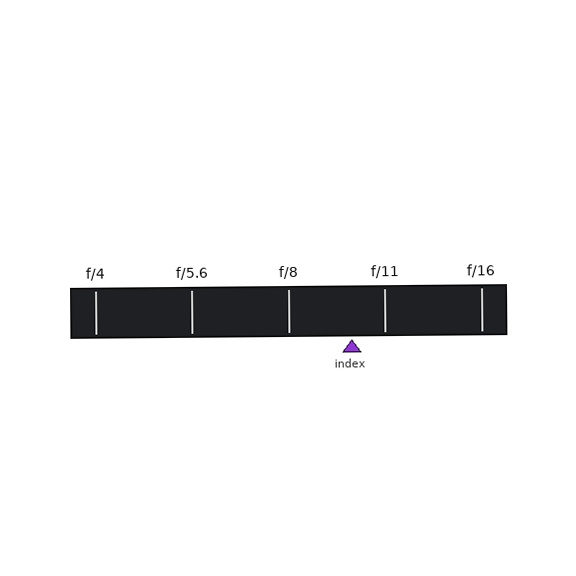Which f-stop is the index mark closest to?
The index mark is closest to f/11.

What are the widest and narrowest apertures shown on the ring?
The widest aperture shown is f/4 and the narrowest is f/16.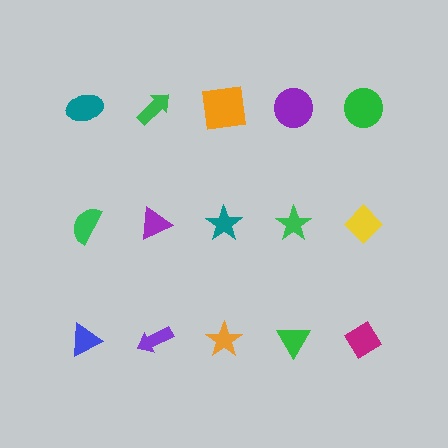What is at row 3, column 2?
A purple arrow.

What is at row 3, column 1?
A blue triangle.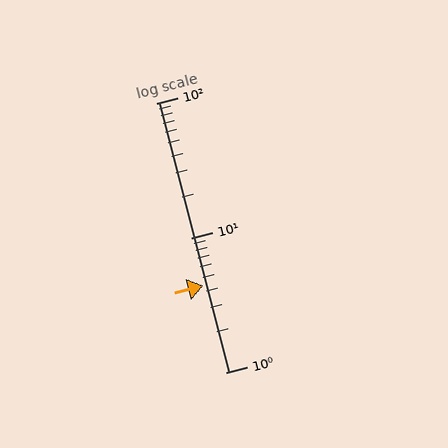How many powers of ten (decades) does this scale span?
The scale spans 2 decades, from 1 to 100.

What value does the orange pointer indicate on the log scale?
The pointer indicates approximately 4.4.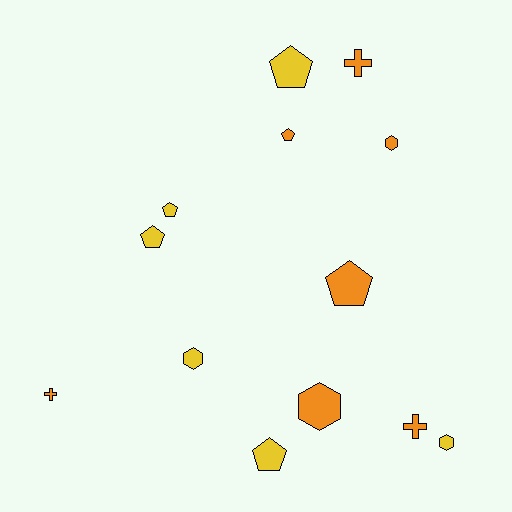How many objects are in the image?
There are 13 objects.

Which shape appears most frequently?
Pentagon, with 6 objects.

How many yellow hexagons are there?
There are 2 yellow hexagons.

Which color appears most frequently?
Orange, with 7 objects.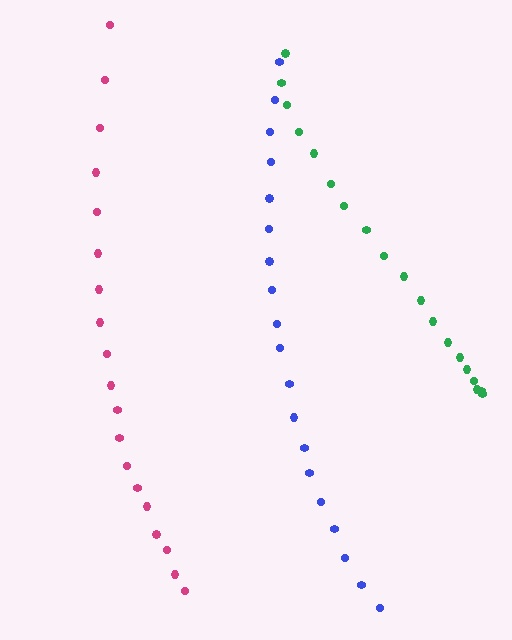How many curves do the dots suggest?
There are 3 distinct paths.